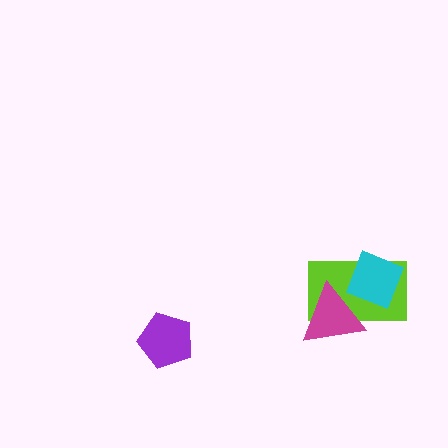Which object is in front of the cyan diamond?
The magenta triangle is in front of the cyan diamond.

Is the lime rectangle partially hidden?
Yes, it is partially covered by another shape.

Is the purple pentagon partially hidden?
No, no other shape covers it.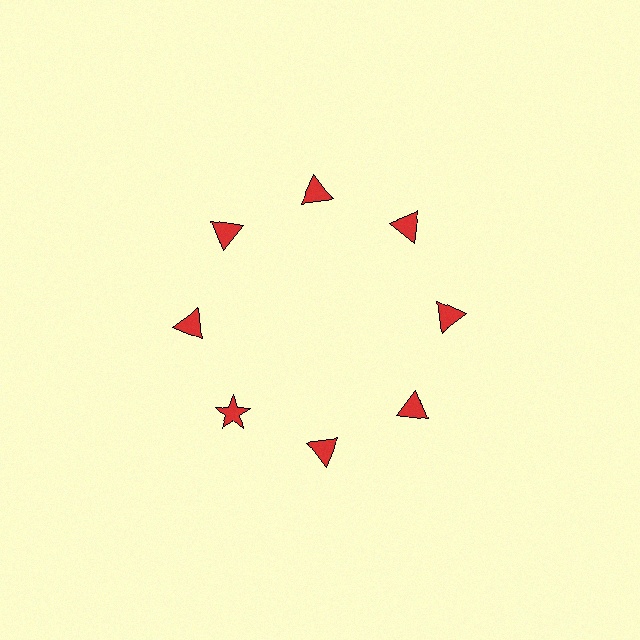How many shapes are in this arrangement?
There are 8 shapes arranged in a ring pattern.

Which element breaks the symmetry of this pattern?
The red star at roughly the 8 o'clock position breaks the symmetry. All other shapes are red triangles.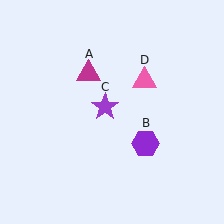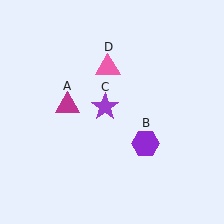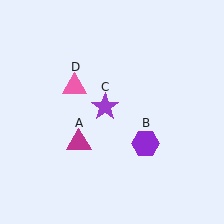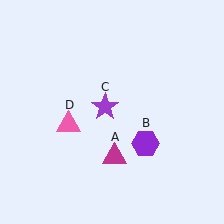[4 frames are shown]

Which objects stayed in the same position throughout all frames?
Purple hexagon (object B) and purple star (object C) remained stationary.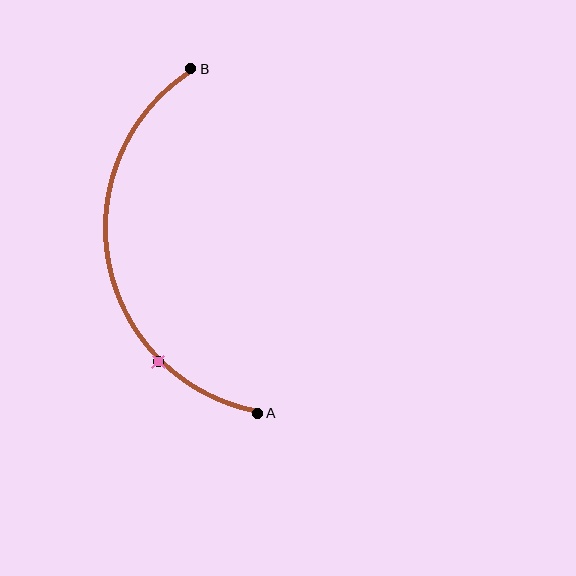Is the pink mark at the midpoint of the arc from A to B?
No. The pink mark lies on the arc but is closer to endpoint A. The arc midpoint would be at the point on the curve equidistant along the arc from both A and B.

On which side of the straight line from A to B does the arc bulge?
The arc bulges to the left of the straight line connecting A and B.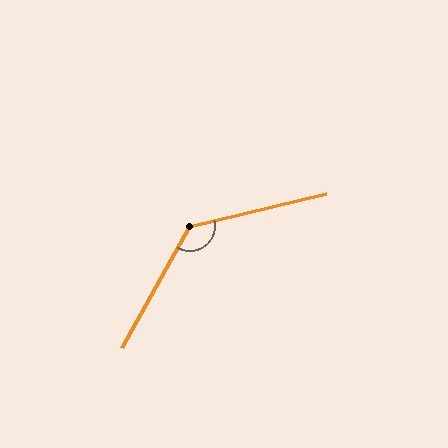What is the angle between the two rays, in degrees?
Approximately 133 degrees.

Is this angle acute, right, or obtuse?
It is obtuse.